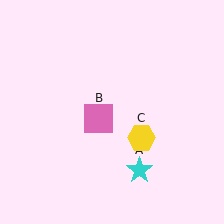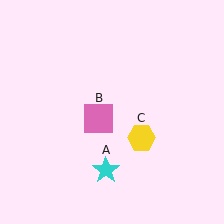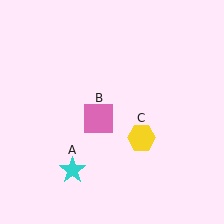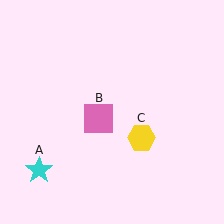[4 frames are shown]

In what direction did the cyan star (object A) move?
The cyan star (object A) moved left.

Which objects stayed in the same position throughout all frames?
Pink square (object B) and yellow hexagon (object C) remained stationary.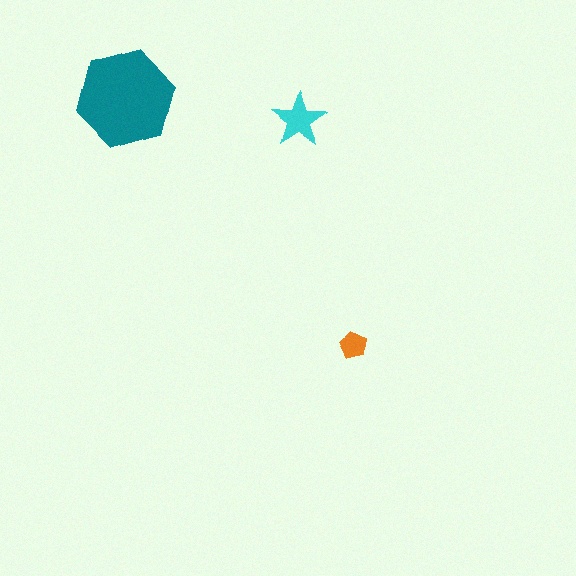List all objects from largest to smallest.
The teal hexagon, the cyan star, the orange pentagon.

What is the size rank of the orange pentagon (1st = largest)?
3rd.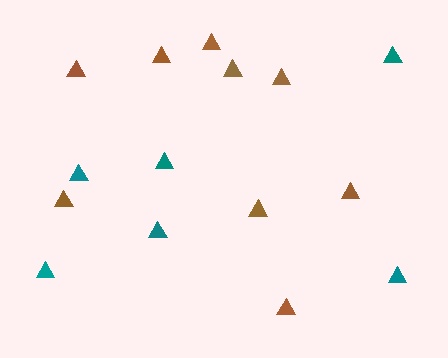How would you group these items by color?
There are 2 groups: one group of teal triangles (6) and one group of brown triangles (9).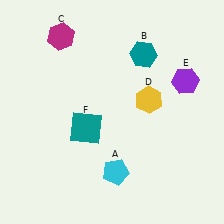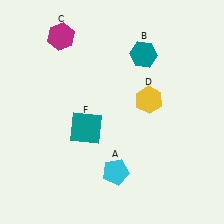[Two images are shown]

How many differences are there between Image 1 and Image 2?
There is 1 difference between the two images.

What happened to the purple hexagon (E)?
The purple hexagon (E) was removed in Image 2. It was in the top-right area of Image 1.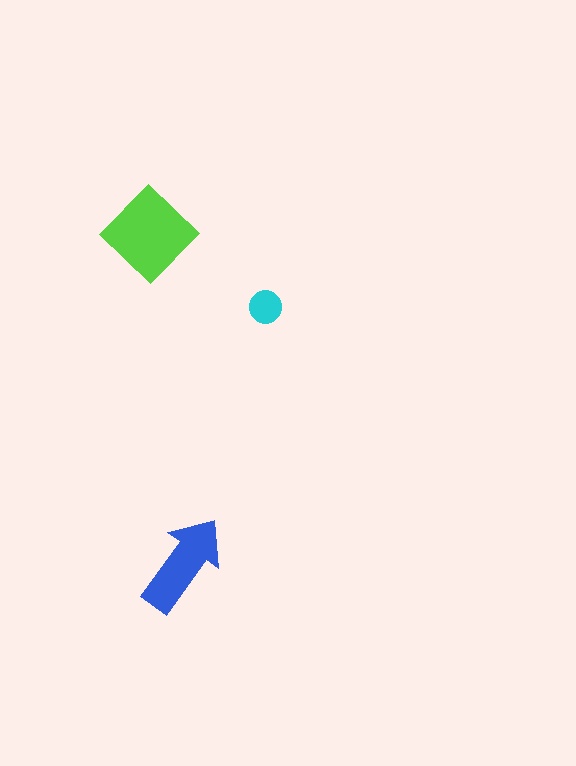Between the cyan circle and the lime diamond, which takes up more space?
The lime diamond.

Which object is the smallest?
The cyan circle.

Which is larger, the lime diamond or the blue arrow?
The lime diamond.